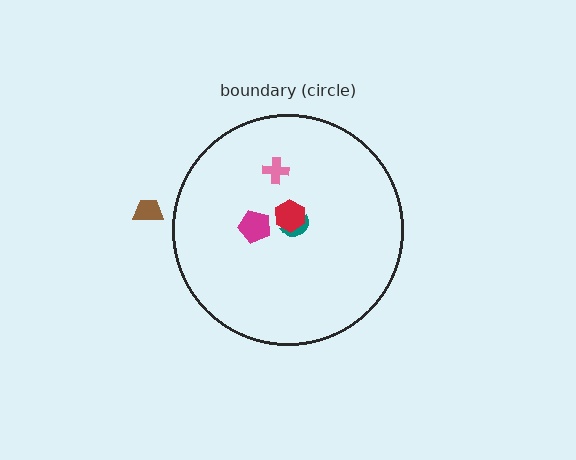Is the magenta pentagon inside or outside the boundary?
Inside.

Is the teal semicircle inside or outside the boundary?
Inside.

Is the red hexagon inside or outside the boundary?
Inside.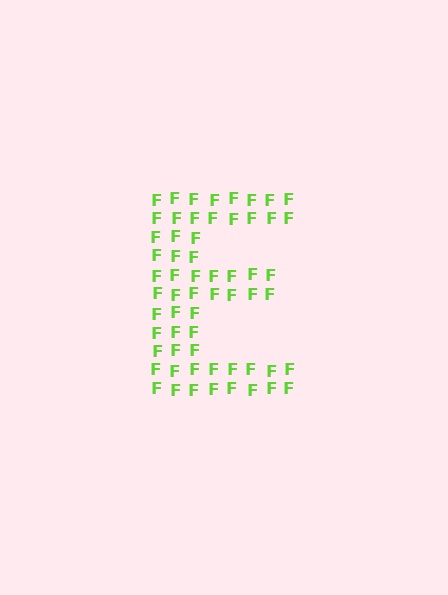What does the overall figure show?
The overall figure shows the letter E.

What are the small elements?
The small elements are letter F's.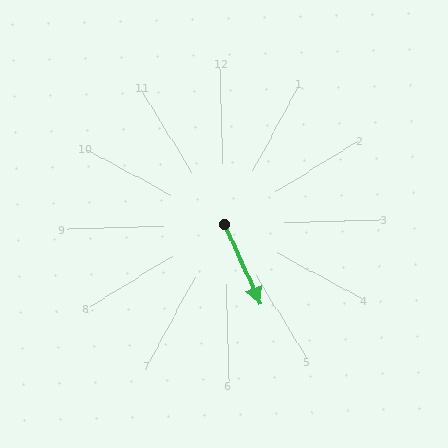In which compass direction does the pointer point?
Southeast.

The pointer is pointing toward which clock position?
Roughly 5 o'clock.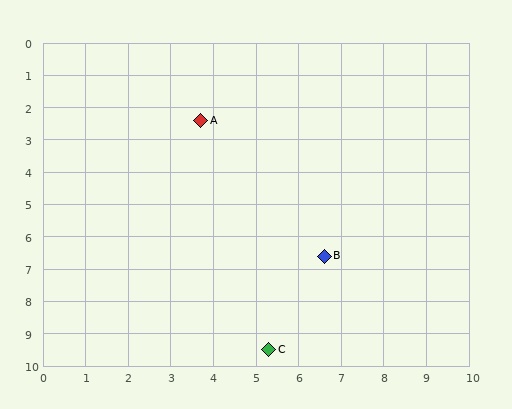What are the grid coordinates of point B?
Point B is at approximately (6.6, 6.6).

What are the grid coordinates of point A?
Point A is at approximately (3.7, 2.4).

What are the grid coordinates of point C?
Point C is at approximately (5.3, 9.5).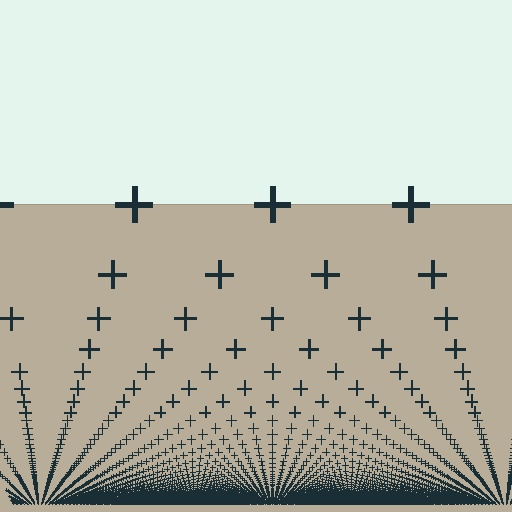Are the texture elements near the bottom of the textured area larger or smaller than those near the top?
Smaller. The gradient is inverted — elements near the bottom are smaller and denser.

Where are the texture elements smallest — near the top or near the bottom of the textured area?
Near the bottom.